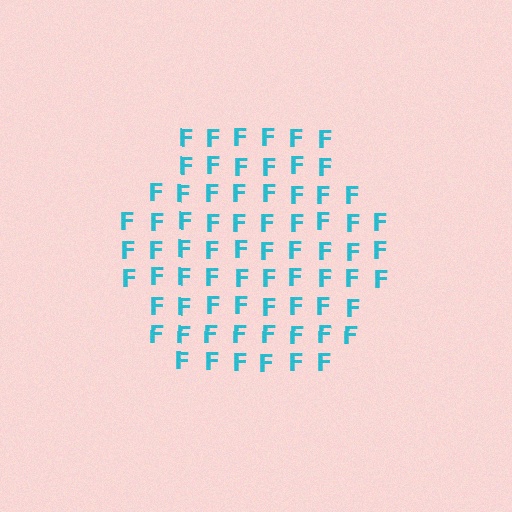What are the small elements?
The small elements are letter F's.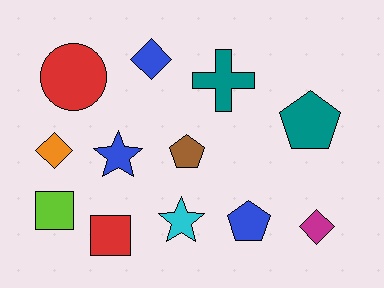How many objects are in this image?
There are 12 objects.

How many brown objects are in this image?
There is 1 brown object.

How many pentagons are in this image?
There are 3 pentagons.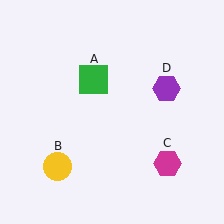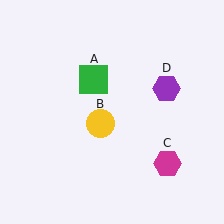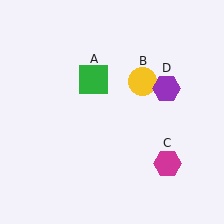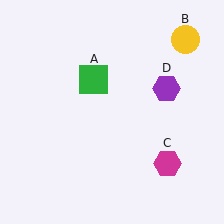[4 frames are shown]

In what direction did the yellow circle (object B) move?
The yellow circle (object B) moved up and to the right.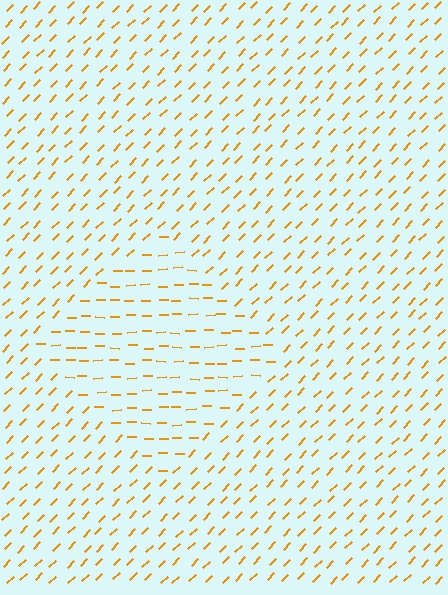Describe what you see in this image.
The image is filled with small orange line segments. A diamond region in the image has lines oriented differently from the surrounding lines, creating a visible texture boundary.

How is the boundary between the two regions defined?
The boundary is defined purely by a change in line orientation (approximately 45 degrees difference). All lines are the same color and thickness.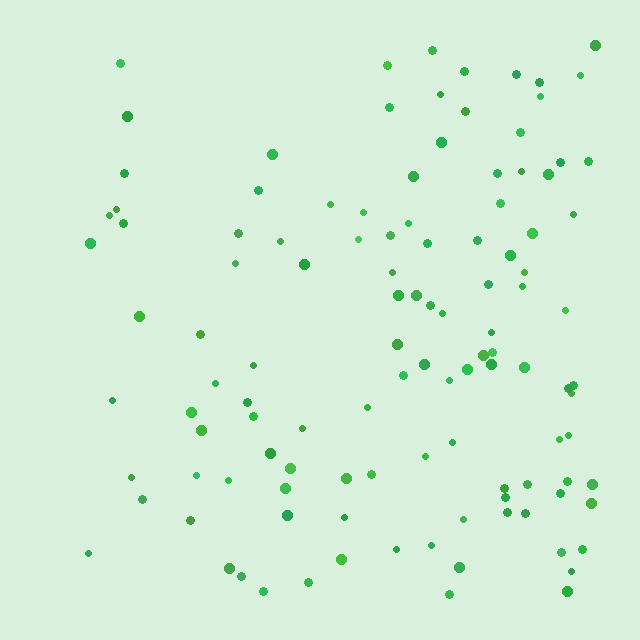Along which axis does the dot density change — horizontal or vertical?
Horizontal.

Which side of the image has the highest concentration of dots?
The right.